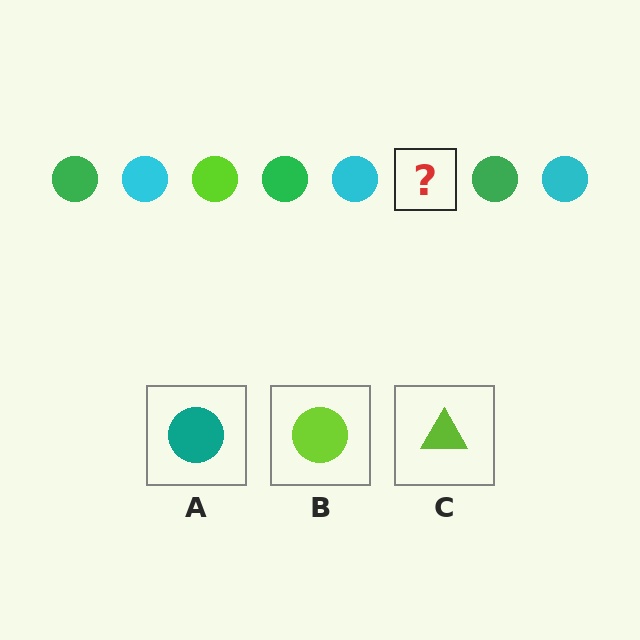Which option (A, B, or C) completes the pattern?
B.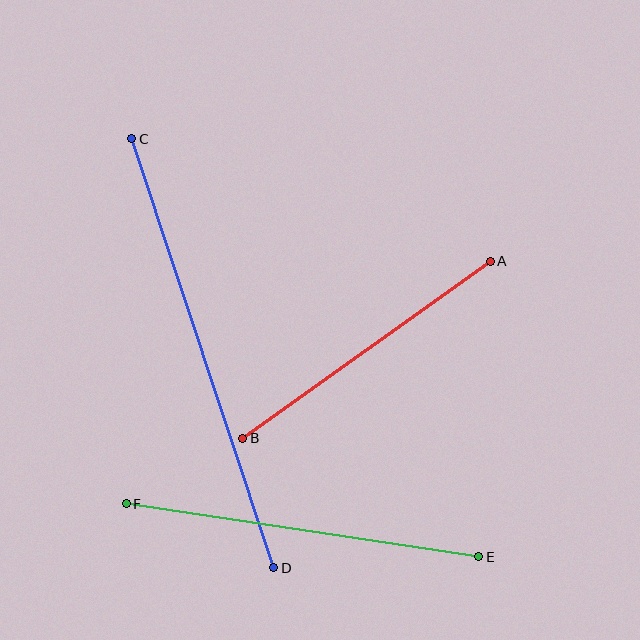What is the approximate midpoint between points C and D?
The midpoint is at approximately (203, 353) pixels.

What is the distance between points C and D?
The distance is approximately 451 pixels.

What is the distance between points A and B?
The distance is approximately 305 pixels.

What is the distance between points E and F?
The distance is approximately 357 pixels.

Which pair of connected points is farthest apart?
Points C and D are farthest apart.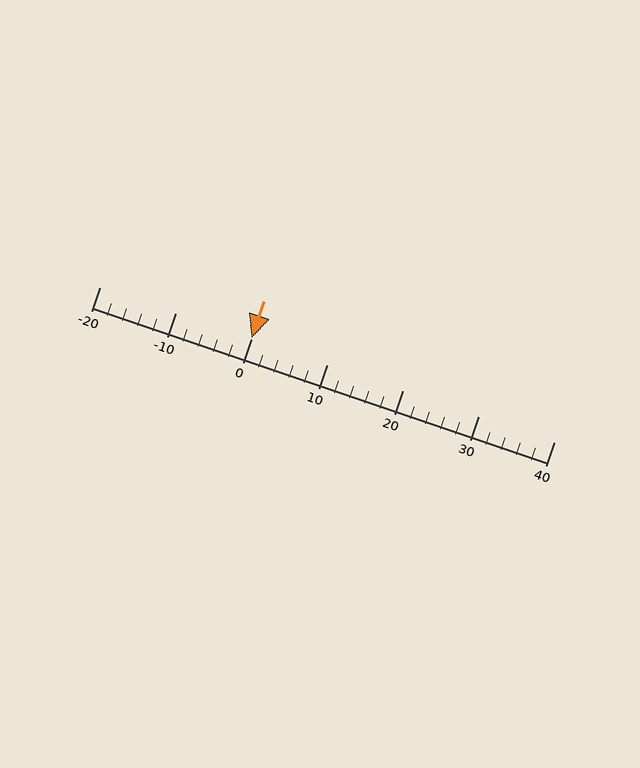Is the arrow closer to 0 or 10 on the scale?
The arrow is closer to 0.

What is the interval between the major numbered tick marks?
The major tick marks are spaced 10 units apart.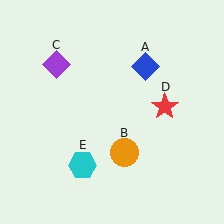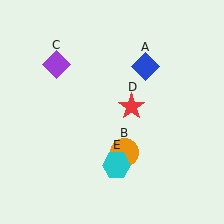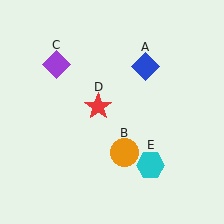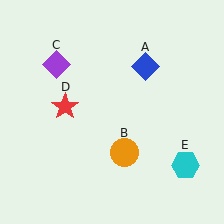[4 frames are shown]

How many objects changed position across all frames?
2 objects changed position: red star (object D), cyan hexagon (object E).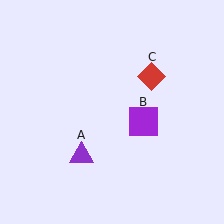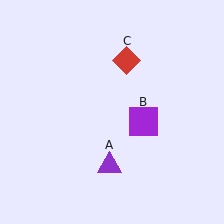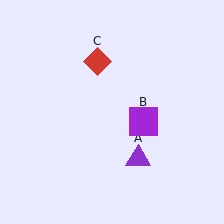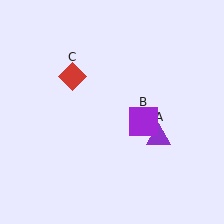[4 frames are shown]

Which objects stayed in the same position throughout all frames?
Purple square (object B) remained stationary.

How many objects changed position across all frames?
2 objects changed position: purple triangle (object A), red diamond (object C).